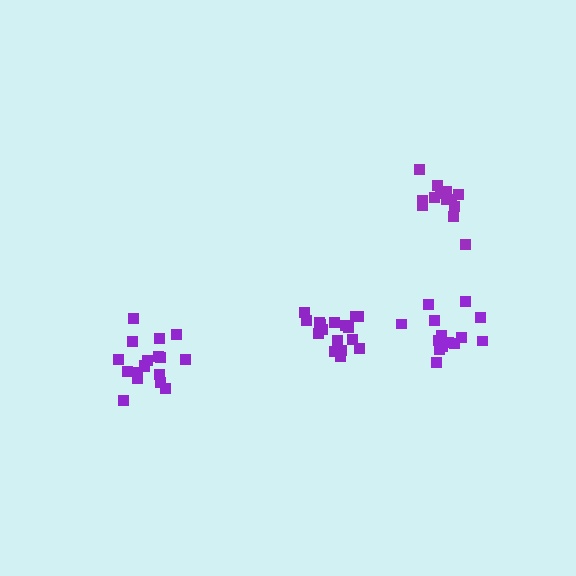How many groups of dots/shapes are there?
There are 4 groups.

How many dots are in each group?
Group 1: 14 dots, Group 2: 18 dots, Group 3: 17 dots, Group 4: 14 dots (63 total).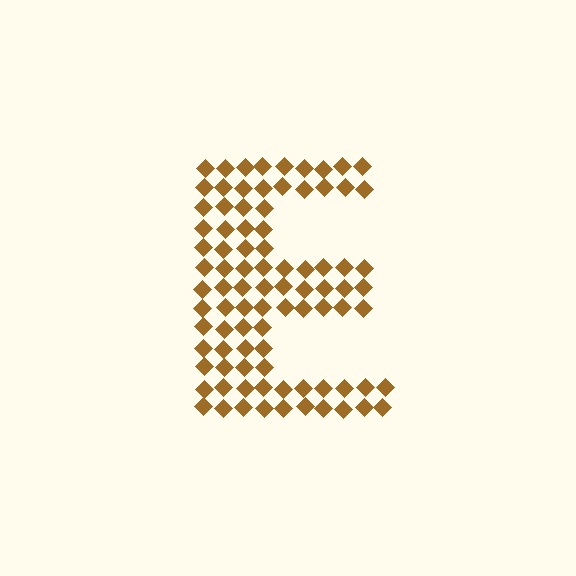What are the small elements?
The small elements are diamonds.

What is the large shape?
The large shape is the letter E.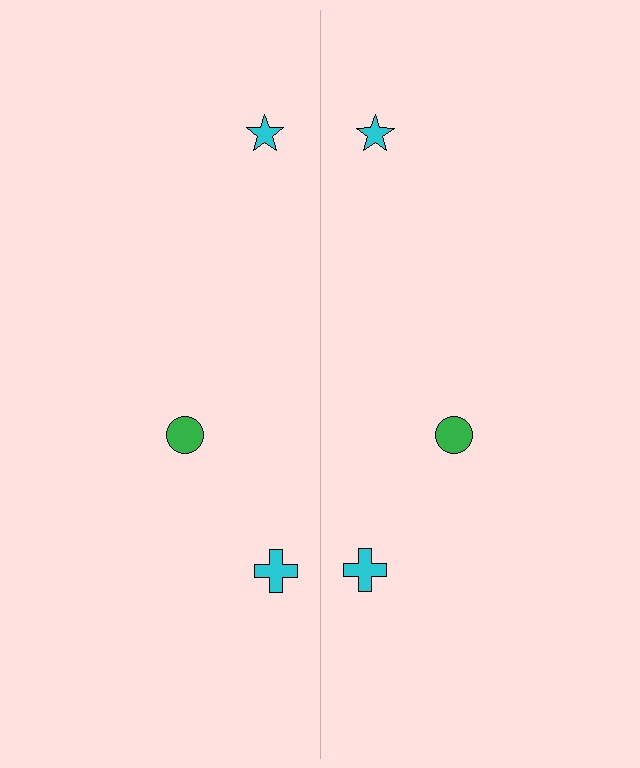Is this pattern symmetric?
Yes, this pattern has bilateral (reflection) symmetry.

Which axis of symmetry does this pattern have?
The pattern has a vertical axis of symmetry running through the center of the image.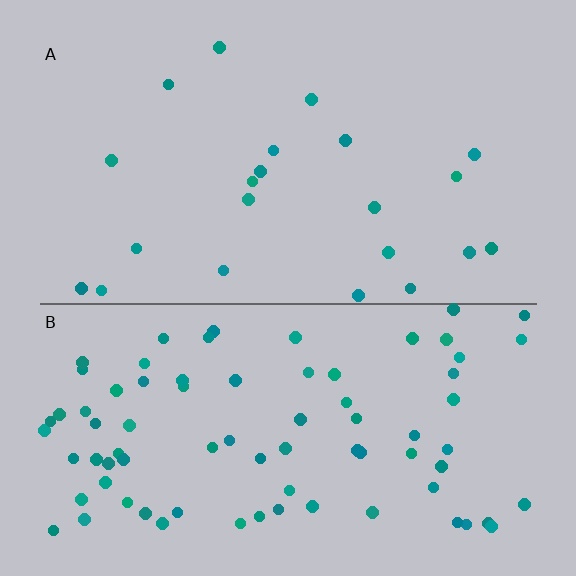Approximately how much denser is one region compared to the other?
Approximately 3.6× — region B over region A.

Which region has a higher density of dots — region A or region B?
B (the bottom).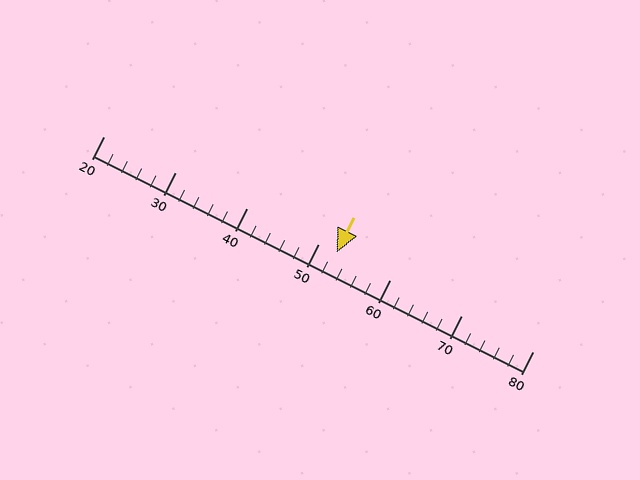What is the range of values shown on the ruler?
The ruler shows values from 20 to 80.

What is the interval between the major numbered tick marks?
The major tick marks are spaced 10 units apart.